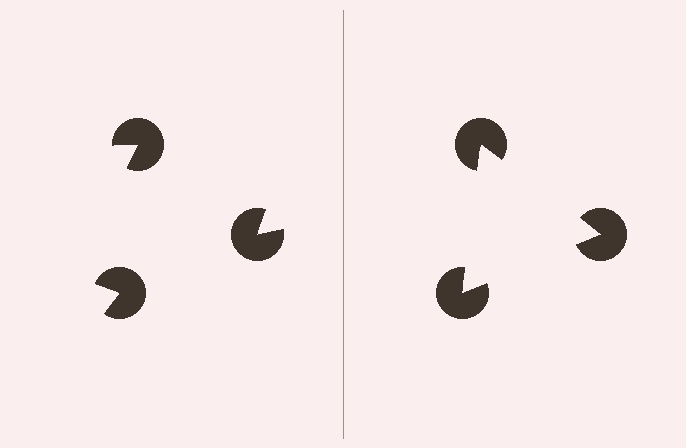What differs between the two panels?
The pac-man discs are positioned identically on both sides; only the wedge orientations differ. On the right they align to a triangle; on the left they are misaligned.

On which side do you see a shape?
An illusory triangle appears on the right side. On the left side the wedge cuts are rotated, so no coherent shape forms.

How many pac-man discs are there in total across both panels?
6 — 3 on each side.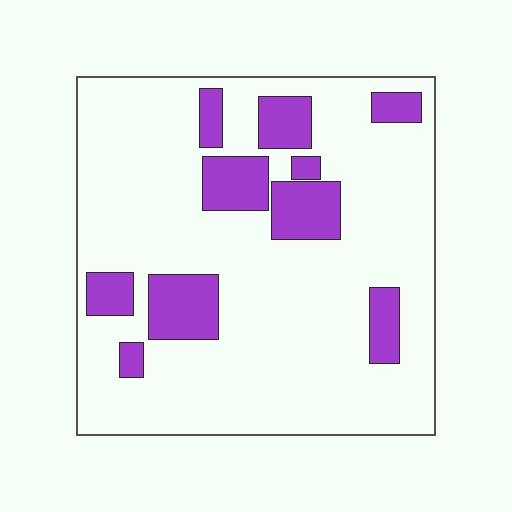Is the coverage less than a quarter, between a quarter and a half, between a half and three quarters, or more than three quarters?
Less than a quarter.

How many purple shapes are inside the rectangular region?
10.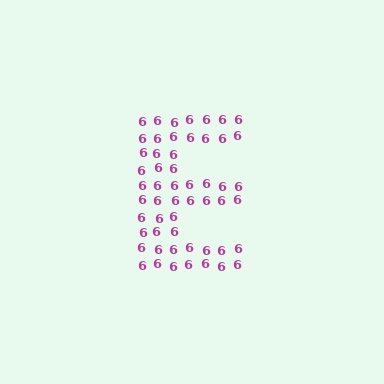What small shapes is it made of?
It is made of small digit 6's.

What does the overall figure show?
The overall figure shows the letter E.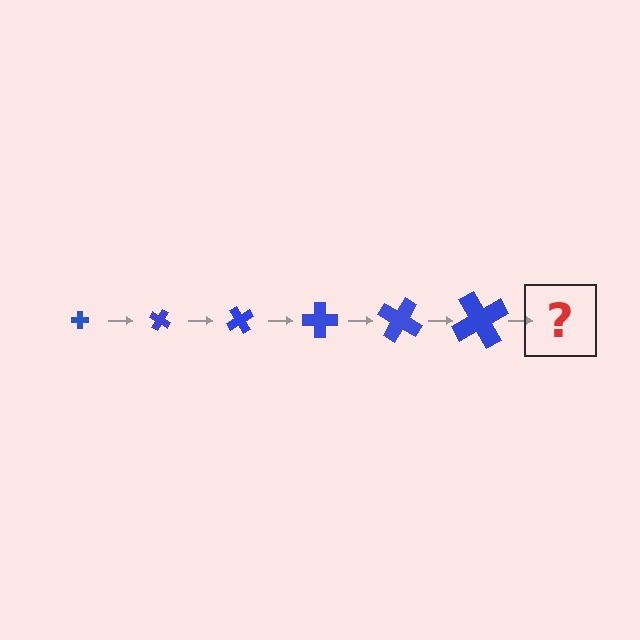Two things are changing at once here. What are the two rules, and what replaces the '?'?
The two rules are that the cross grows larger each step and it rotates 30 degrees each step. The '?' should be a cross, larger than the previous one and rotated 180 degrees from the start.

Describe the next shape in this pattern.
It should be a cross, larger than the previous one and rotated 180 degrees from the start.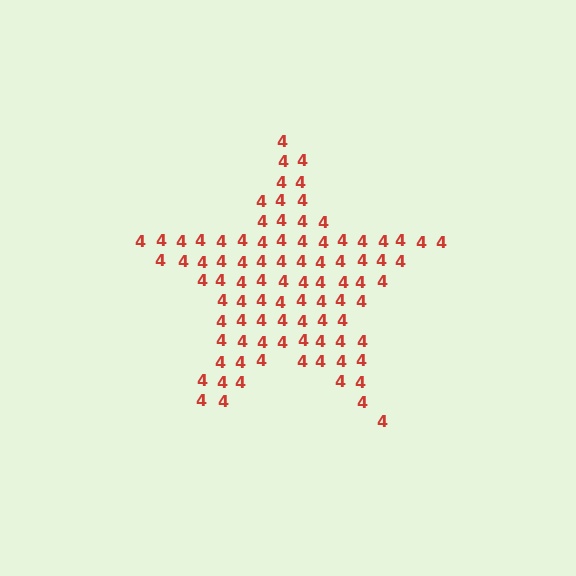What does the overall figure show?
The overall figure shows a star.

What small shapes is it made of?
It is made of small digit 4's.